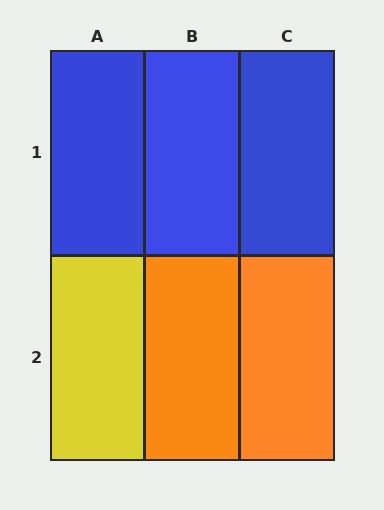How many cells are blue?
3 cells are blue.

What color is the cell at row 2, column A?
Yellow.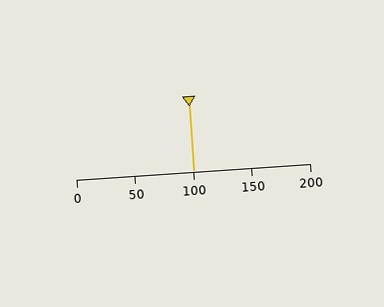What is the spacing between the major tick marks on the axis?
The major ticks are spaced 50 apart.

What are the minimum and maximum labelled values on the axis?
The axis runs from 0 to 200.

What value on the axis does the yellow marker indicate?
The marker indicates approximately 100.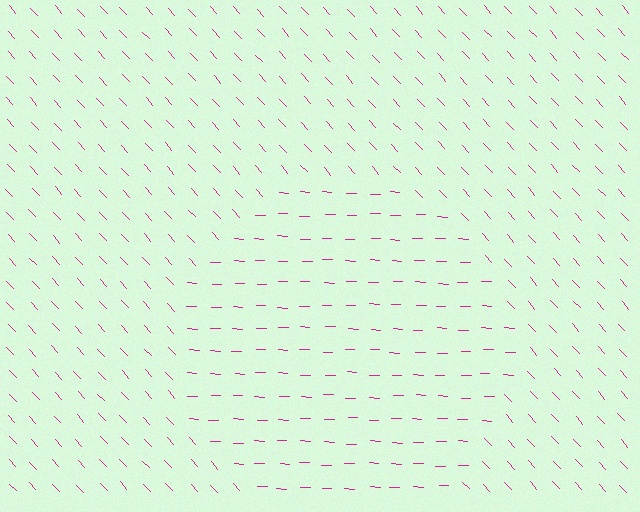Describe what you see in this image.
The image is filled with small magenta line segments. A circle region in the image has lines oriented differently from the surrounding lines, creating a visible texture boundary.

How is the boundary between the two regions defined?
The boundary is defined purely by a change in line orientation (approximately 45 degrees difference). All lines are the same color and thickness.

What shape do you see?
I see a circle.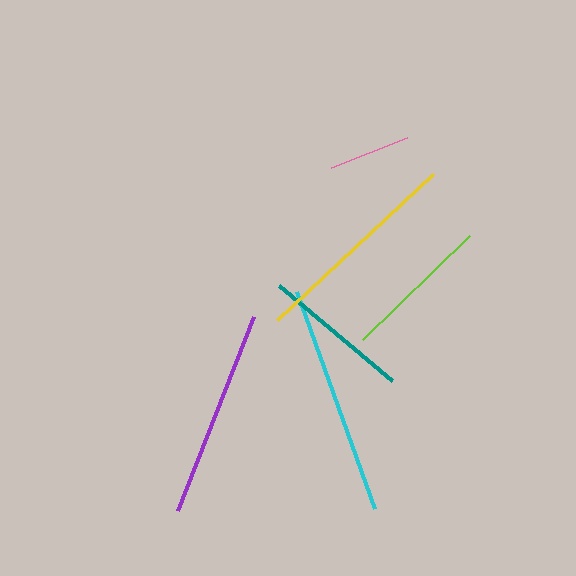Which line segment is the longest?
The cyan line is the longest at approximately 231 pixels.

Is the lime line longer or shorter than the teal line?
The lime line is longer than the teal line.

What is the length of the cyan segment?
The cyan segment is approximately 231 pixels long.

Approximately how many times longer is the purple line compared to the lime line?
The purple line is approximately 1.4 times the length of the lime line.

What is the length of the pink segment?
The pink segment is approximately 82 pixels long.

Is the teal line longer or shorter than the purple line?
The purple line is longer than the teal line.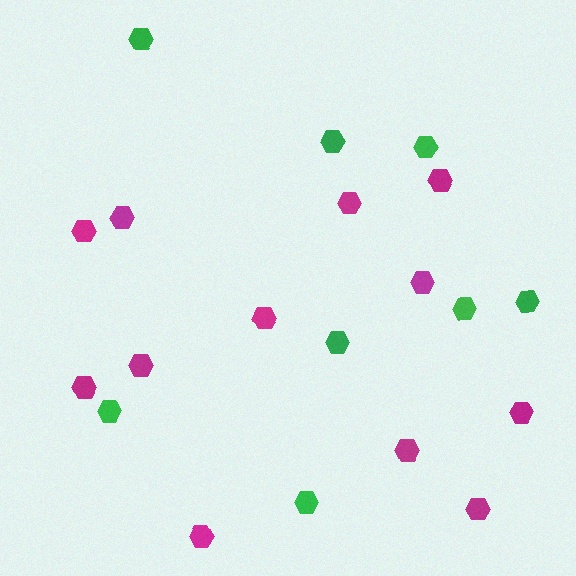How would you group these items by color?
There are 2 groups: one group of magenta hexagons (12) and one group of green hexagons (8).